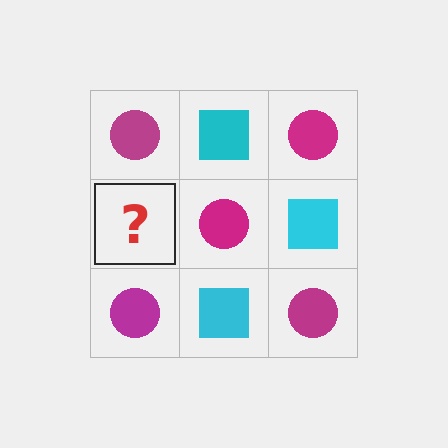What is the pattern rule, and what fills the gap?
The rule is that it alternates magenta circle and cyan square in a checkerboard pattern. The gap should be filled with a cyan square.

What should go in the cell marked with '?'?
The missing cell should contain a cyan square.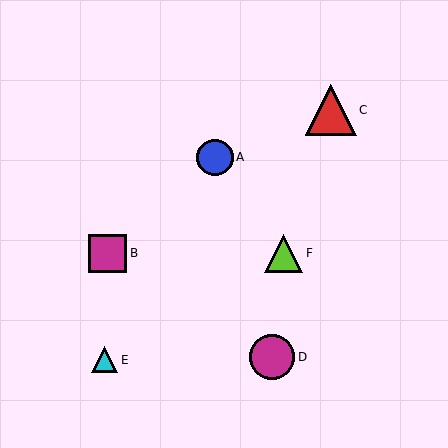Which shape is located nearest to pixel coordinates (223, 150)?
The blue circle (labeled A) at (215, 158) is nearest to that location.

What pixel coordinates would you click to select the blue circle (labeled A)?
Click at (215, 158) to select the blue circle A.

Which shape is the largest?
The red triangle (labeled C) is the largest.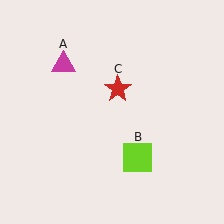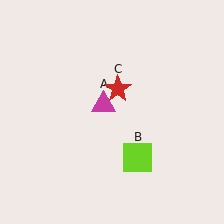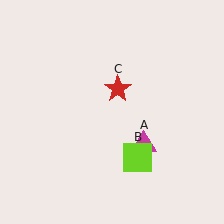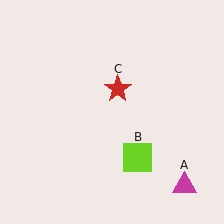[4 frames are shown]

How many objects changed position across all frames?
1 object changed position: magenta triangle (object A).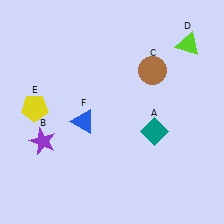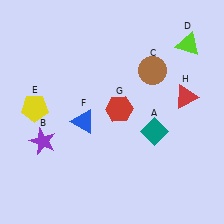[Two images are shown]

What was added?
A red hexagon (G), a red triangle (H) were added in Image 2.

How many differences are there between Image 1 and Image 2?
There are 2 differences between the two images.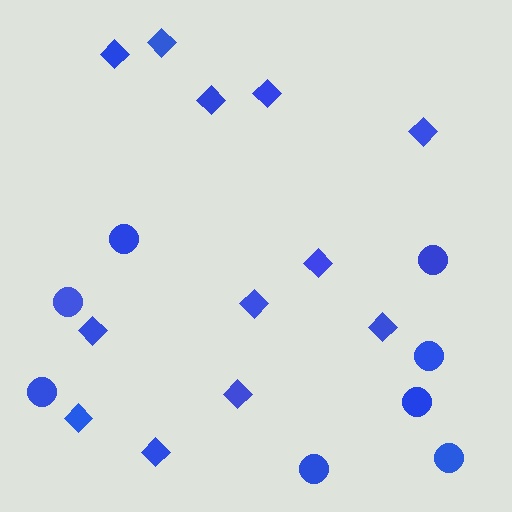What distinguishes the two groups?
There are 2 groups: one group of diamonds (12) and one group of circles (8).